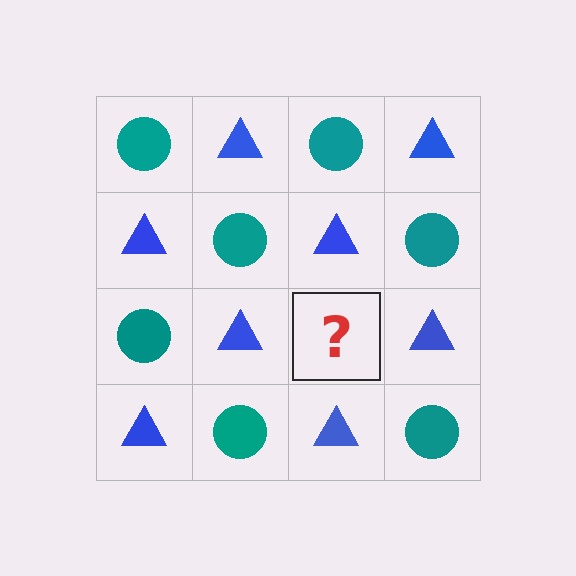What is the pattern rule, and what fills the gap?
The rule is that it alternates teal circle and blue triangle in a checkerboard pattern. The gap should be filled with a teal circle.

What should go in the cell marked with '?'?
The missing cell should contain a teal circle.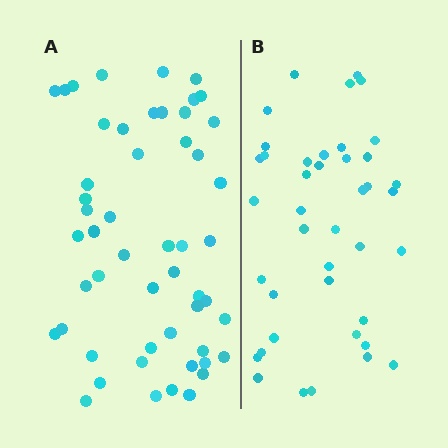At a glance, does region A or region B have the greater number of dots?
Region A (the left region) has more dots.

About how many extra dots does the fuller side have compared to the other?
Region A has roughly 12 or so more dots than region B.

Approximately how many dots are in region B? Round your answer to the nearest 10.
About 40 dots. (The exact count is 41, which rounds to 40.)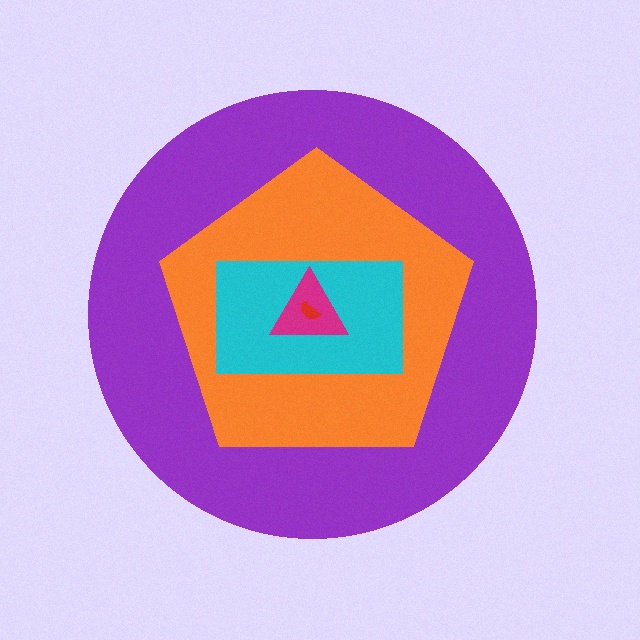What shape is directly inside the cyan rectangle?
The magenta triangle.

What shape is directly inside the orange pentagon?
The cyan rectangle.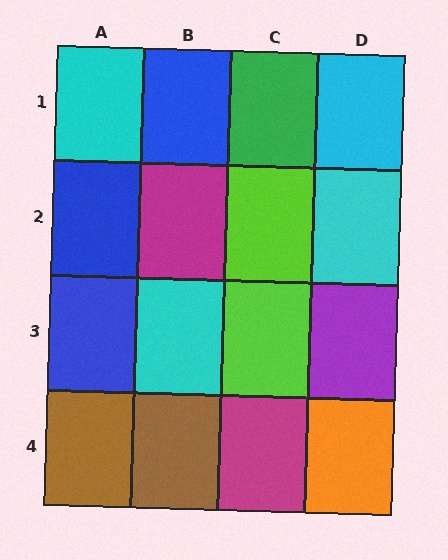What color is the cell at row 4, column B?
Brown.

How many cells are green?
1 cell is green.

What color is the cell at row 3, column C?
Lime.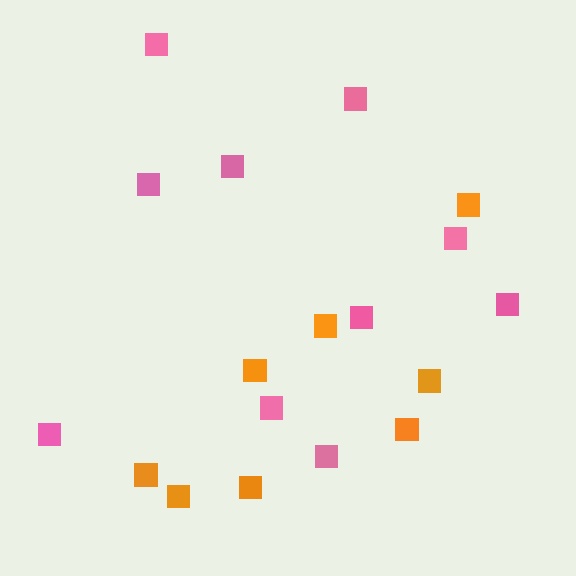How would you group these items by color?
There are 2 groups: one group of orange squares (8) and one group of pink squares (10).